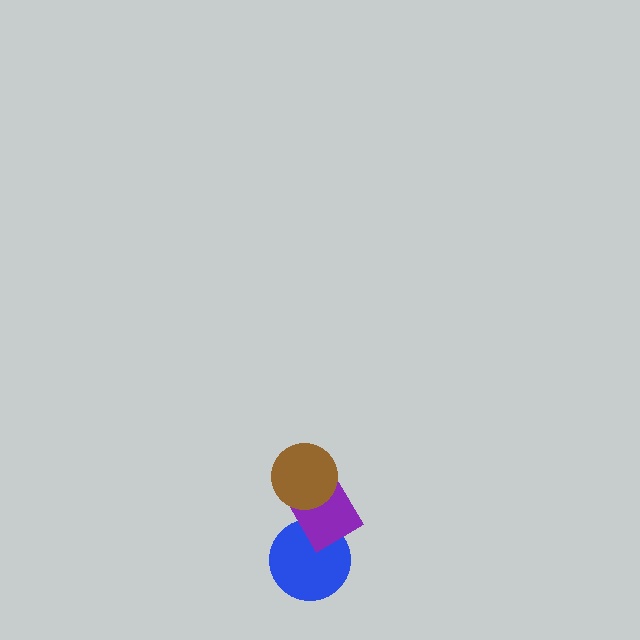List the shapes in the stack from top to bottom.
From top to bottom: the brown circle, the purple diamond, the blue circle.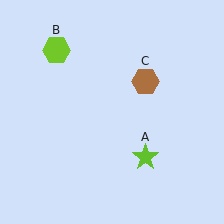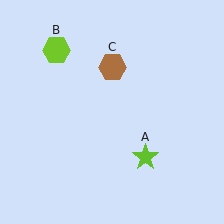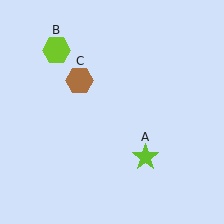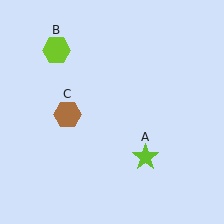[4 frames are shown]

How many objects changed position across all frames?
1 object changed position: brown hexagon (object C).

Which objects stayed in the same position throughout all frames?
Lime star (object A) and lime hexagon (object B) remained stationary.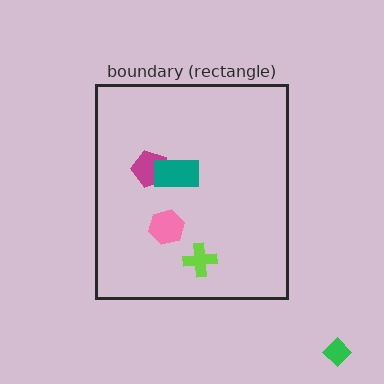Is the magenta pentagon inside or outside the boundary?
Inside.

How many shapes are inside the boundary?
4 inside, 1 outside.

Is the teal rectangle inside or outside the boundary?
Inside.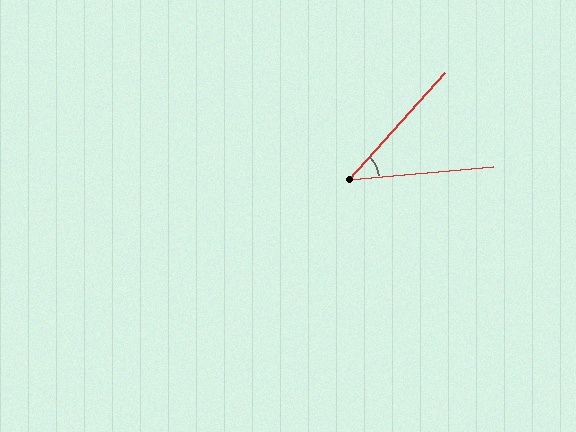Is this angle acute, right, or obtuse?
It is acute.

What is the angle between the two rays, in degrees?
Approximately 43 degrees.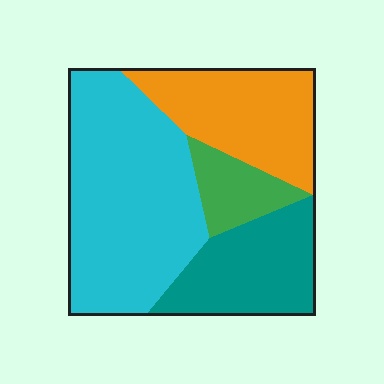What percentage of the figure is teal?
Teal takes up between a sixth and a third of the figure.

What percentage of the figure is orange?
Orange covers about 25% of the figure.